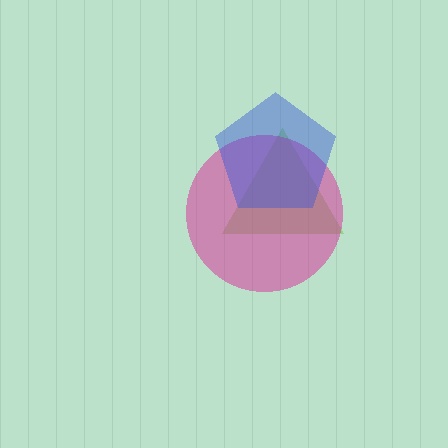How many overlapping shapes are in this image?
There are 3 overlapping shapes in the image.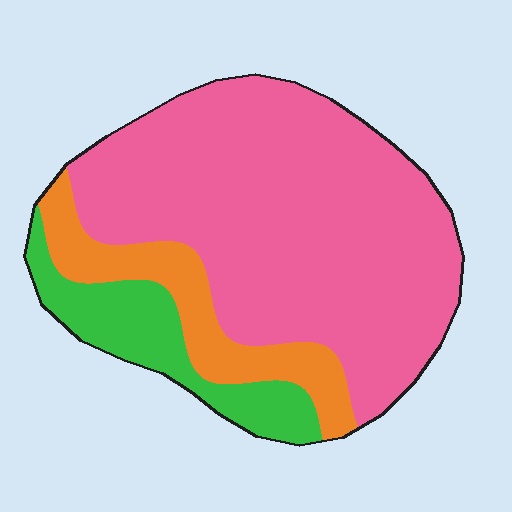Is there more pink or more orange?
Pink.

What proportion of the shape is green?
Green covers around 15% of the shape.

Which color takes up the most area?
Pink, at roughly 70%.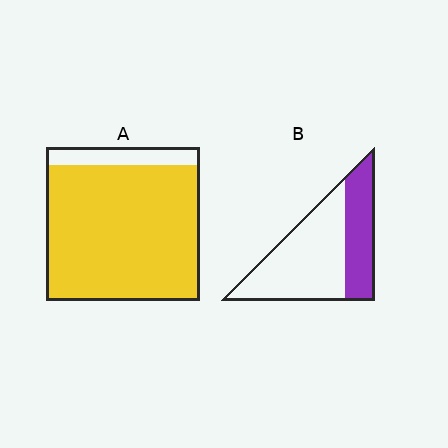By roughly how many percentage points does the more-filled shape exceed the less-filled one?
By roughly 55 percentage points (A over B).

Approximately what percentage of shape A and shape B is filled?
A is approximately 90% and B is approximately 35%.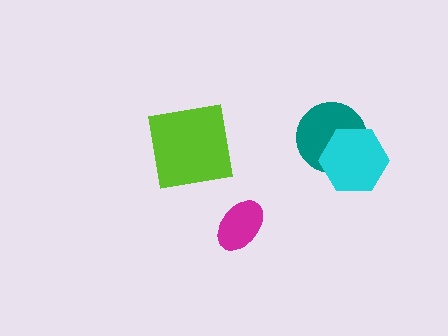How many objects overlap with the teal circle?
1 object overlaps with the teal circle.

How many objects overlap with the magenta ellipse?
0 objects overlap with the magenta ellipse.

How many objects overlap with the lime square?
0 objects overlap with the lime square.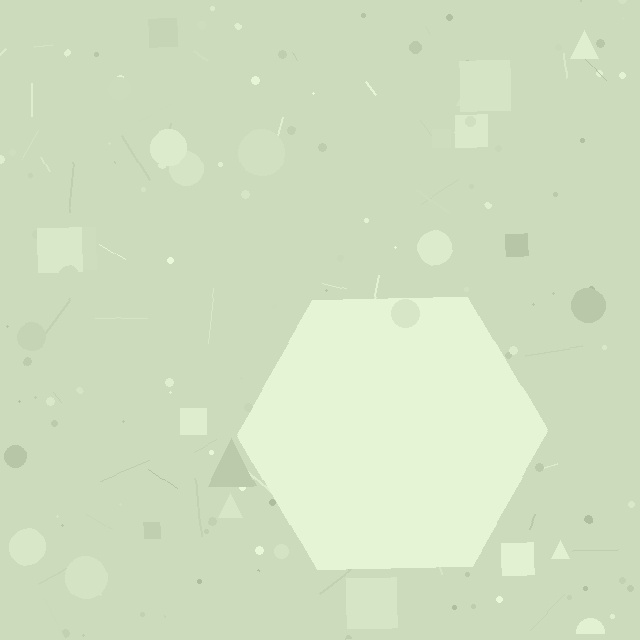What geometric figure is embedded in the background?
A hexagon is embedded in the background.